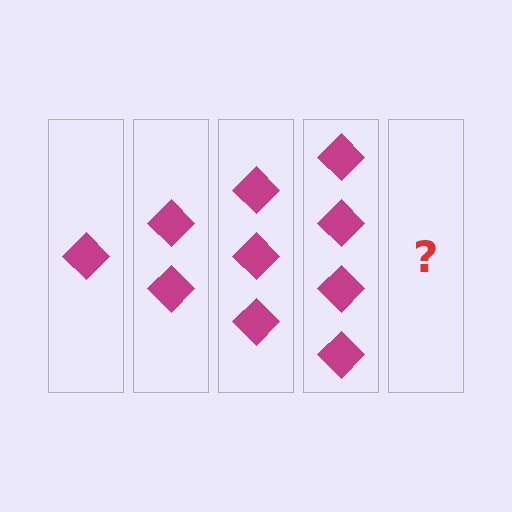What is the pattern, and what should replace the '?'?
The pattern is that each step adds one more diamond. The '?' should be 5 diamonds.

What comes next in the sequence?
The next element should be 5 diamonds.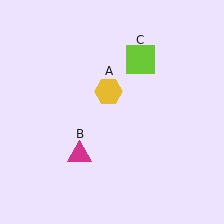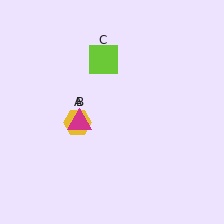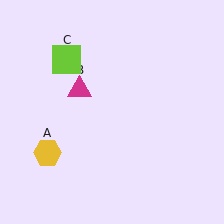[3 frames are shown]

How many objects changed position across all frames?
3 objects changed position: yellow hexagon (object A), magenta triangle (object B), lime square (object C).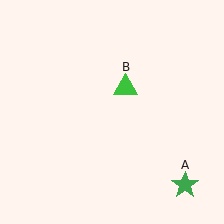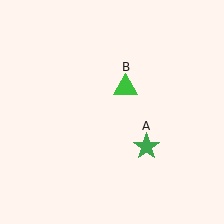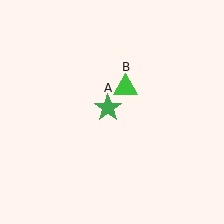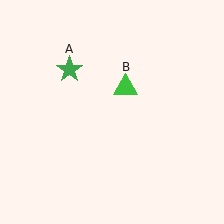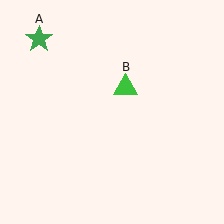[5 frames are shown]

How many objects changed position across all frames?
1 object changed position: green star (object A).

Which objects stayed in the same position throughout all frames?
Green triangle (object B) remained stationary.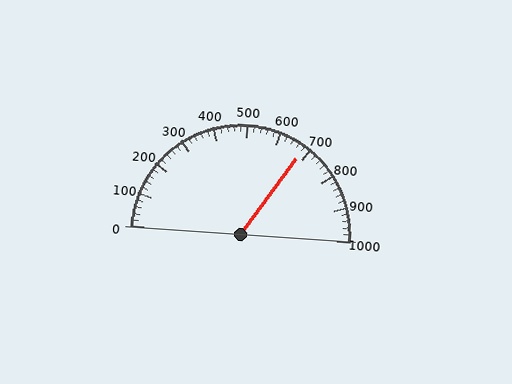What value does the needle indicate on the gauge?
The needle indicates approximately 680.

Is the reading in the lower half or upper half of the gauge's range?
The reading is in the upper half of the range (0 to 1000).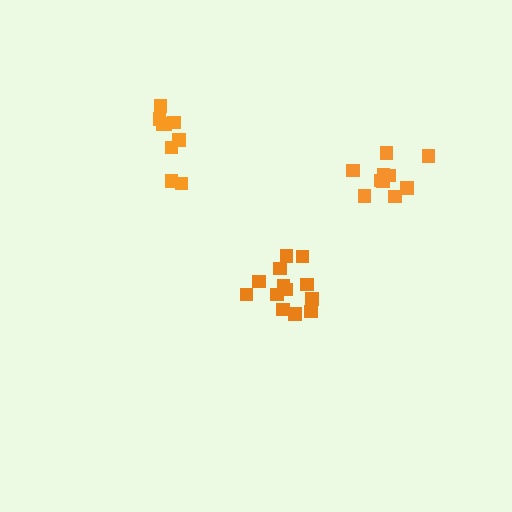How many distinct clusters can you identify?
There are 3 distinct clusters.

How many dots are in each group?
Group 1: 10 dots, Group 2: 13 dots, Group 3: 9 dots (32 total).